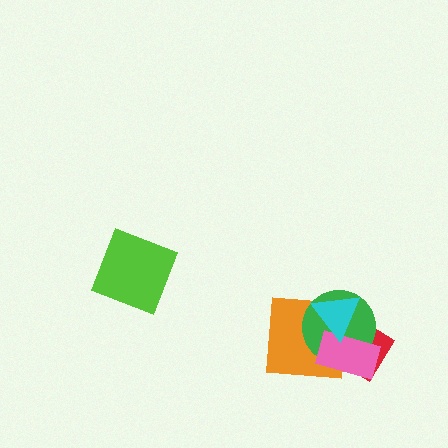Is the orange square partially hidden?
Yes, it is partially covered by another shape.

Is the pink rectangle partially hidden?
Yes, it is partially covered by another shape.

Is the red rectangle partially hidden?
Yes, it is partially covered by another shape.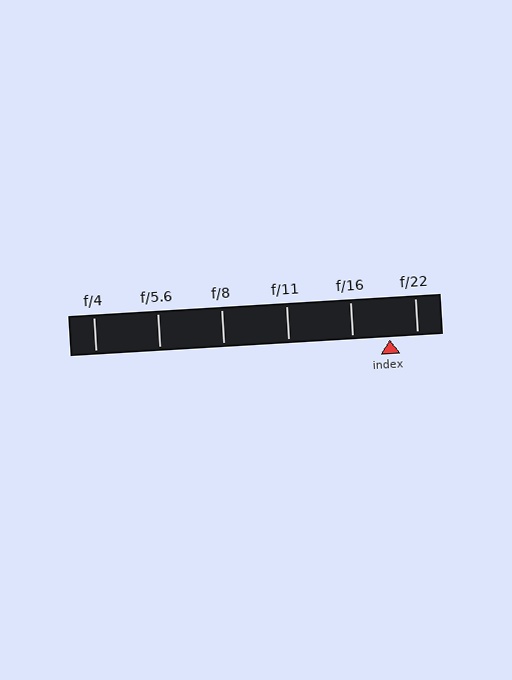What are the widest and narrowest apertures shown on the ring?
The widest aperture shown is f/4 and the narrowest is f/22.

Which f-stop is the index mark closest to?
The index mark is closest to f/22.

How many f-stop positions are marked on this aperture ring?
There are 6 f-stop positions marked.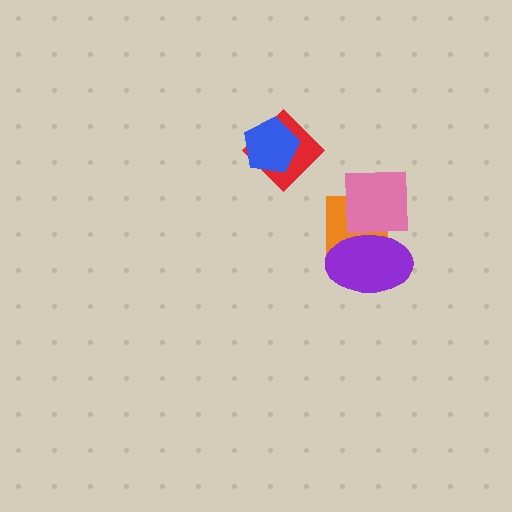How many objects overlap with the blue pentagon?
1 object overlaps with the blue pentagon.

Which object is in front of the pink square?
The purple ellipse is in front of the pink square.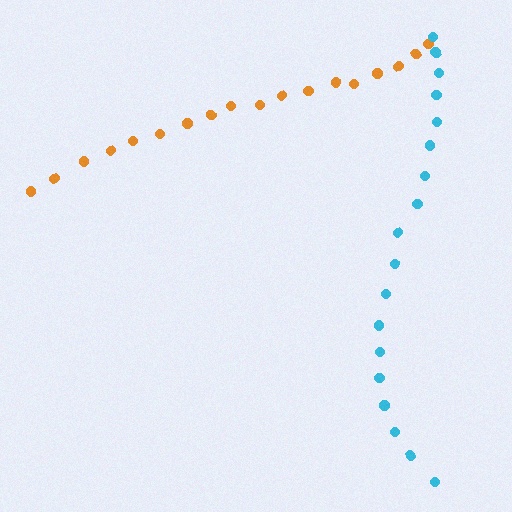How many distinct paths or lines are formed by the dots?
There are 2 distinct paths.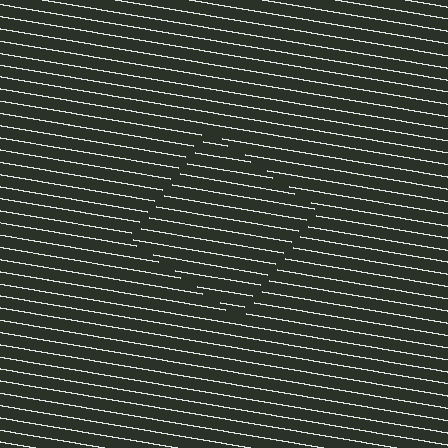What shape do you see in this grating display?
An illusory square. The interior of the shape contains the same grating, shifted by half a period — the contour is defined by the phase discontinuity where line-ends from the inner and outer gratings abut.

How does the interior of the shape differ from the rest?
The interior of the shape contains the same grating, shifted by half a period — the contour is defined by the phase discontinuity where line-ends from the inner and outer gratings abut.